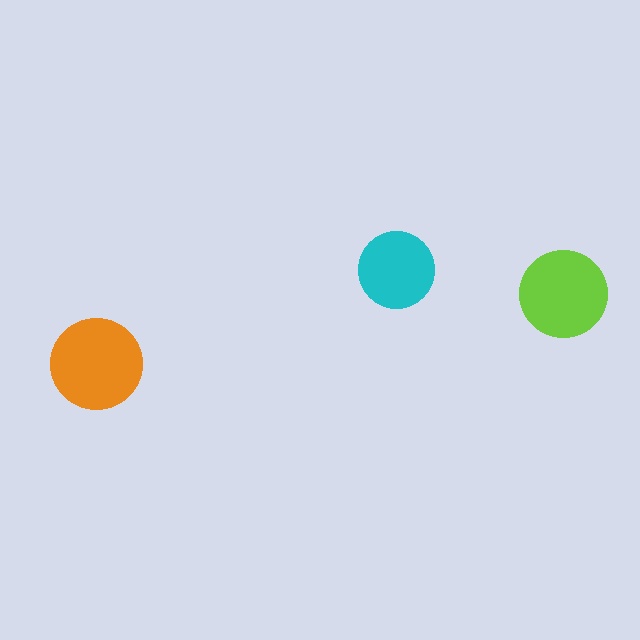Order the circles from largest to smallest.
the orange one, the lime one, the cyan one.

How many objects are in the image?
There are 3 objects in the image.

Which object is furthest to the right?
The lime circle is rightmost.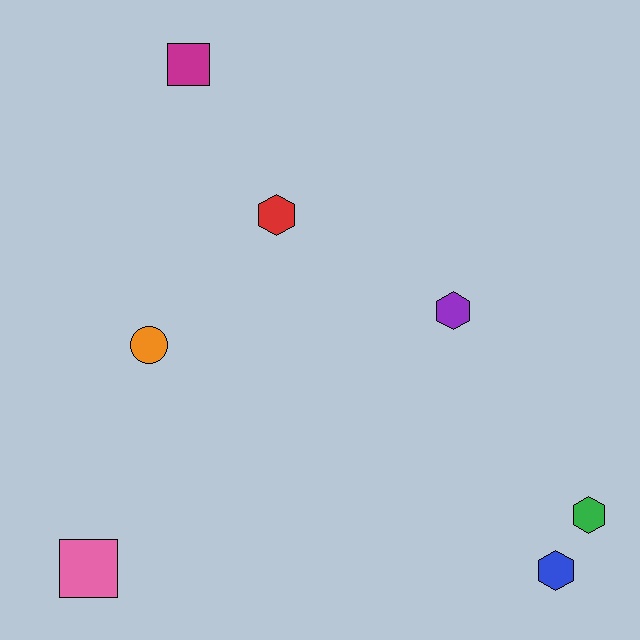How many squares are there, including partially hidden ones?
There are 2 squares.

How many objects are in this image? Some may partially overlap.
There are 7 objects.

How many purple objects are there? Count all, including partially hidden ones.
There is 1 purple object.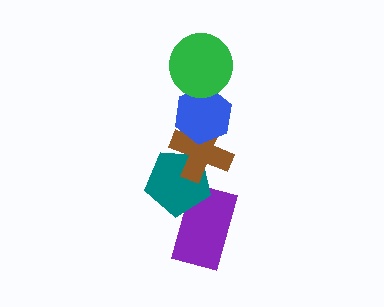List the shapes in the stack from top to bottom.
From top to bottom: the green circle, the blue hexagon, the brown cross, the teal pentagon, the purple rectangle.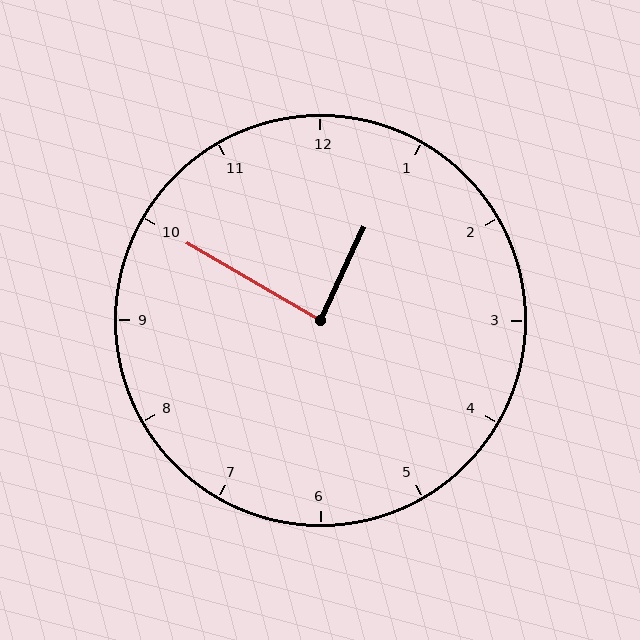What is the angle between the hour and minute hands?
Approximately 85 degrees.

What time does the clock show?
12:50.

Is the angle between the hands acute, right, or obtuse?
It is right.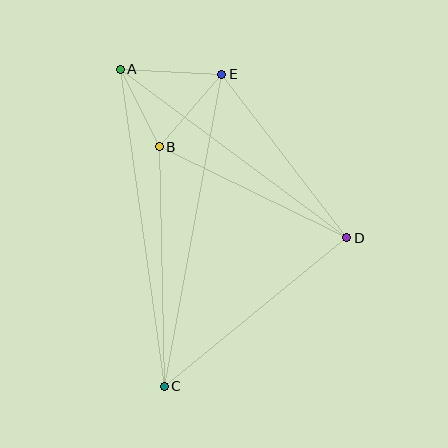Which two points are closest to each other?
Points A and B are closest to each other.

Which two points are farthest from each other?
Points A and C are farthest from each other.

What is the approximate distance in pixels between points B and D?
The distance between B and D is approximately 209 pixels.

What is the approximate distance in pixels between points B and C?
The distance between B and C is approximately 240 pixels.